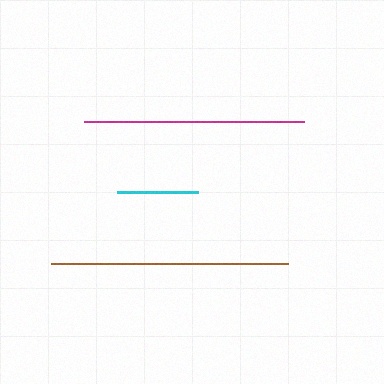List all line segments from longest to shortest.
From longest to shortest: brown, magenta, cyan.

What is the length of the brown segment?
The brown segment is approximately 236 pixels long.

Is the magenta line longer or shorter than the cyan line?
The magenta line is longer than the cyan line.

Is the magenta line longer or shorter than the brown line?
The brown line is longer than the magenta line.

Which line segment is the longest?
The brown line is the longest at approximately 236 pixels.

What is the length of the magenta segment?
The magenta segment is approximately 220 pixels long.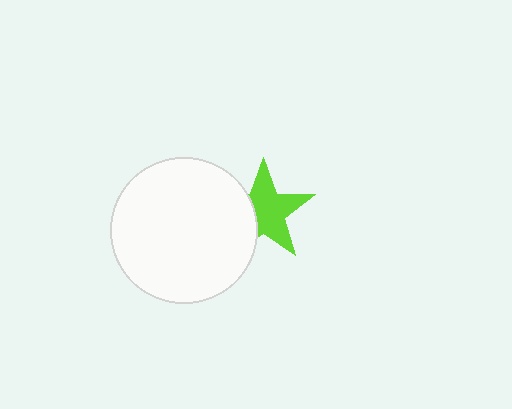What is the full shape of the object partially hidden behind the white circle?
The partially hidden object is a lime star.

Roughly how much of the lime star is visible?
Most of it is visible (roughly 67%).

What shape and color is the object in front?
The object in front is a white circle.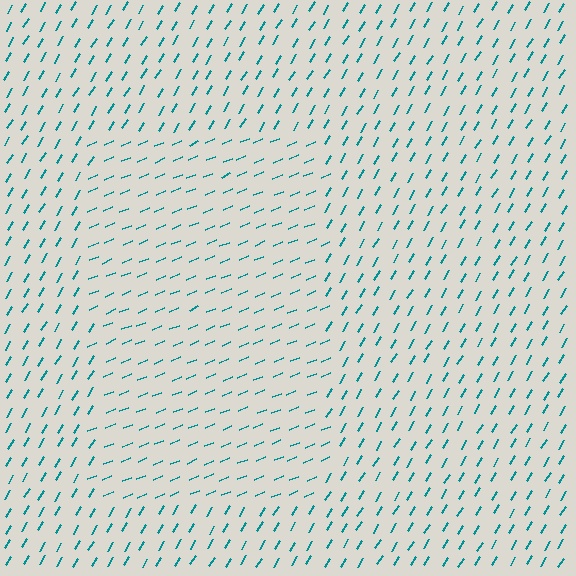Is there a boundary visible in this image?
Yes, there is a texture boundary formed by a change in line orientation.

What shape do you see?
I see a rectangle.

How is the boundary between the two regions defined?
The boundary is defined purely by a change in line orientation (approximately 36 degrees difference). All lines are the same color and thickness.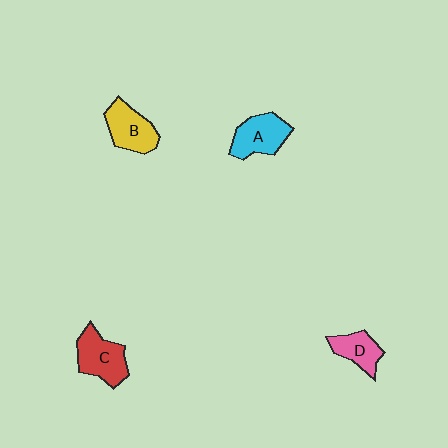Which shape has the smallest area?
Shape D (pink).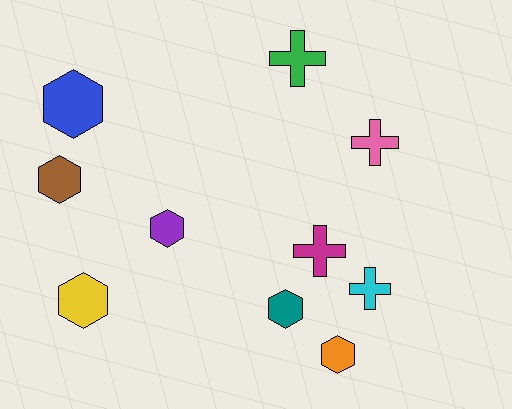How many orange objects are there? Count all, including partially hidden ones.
There is 1 orange object.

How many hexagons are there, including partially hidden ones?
There are 6 hexagons.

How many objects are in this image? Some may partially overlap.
There are 10 objects.